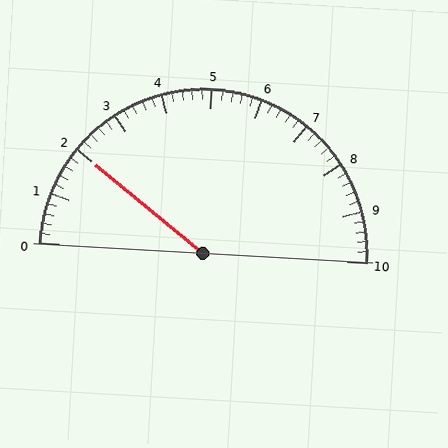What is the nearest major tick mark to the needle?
The nearest major tick mark is 2.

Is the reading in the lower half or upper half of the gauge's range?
The reading is in the lower half of the range (0 to 10).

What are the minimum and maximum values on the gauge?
The gauge ranges from 0 to 10.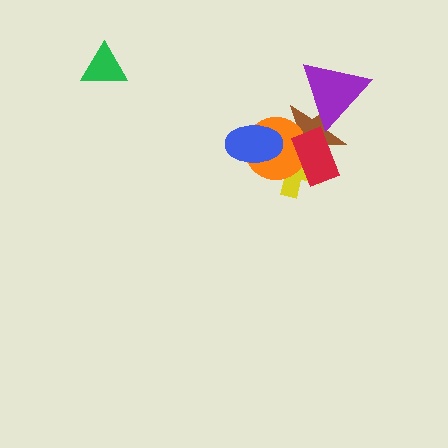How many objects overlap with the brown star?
4 objects overlap with the brown star.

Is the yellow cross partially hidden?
Yes, it is partially covered by another shape.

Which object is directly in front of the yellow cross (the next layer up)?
The brown star is directly in front of the yellow cross.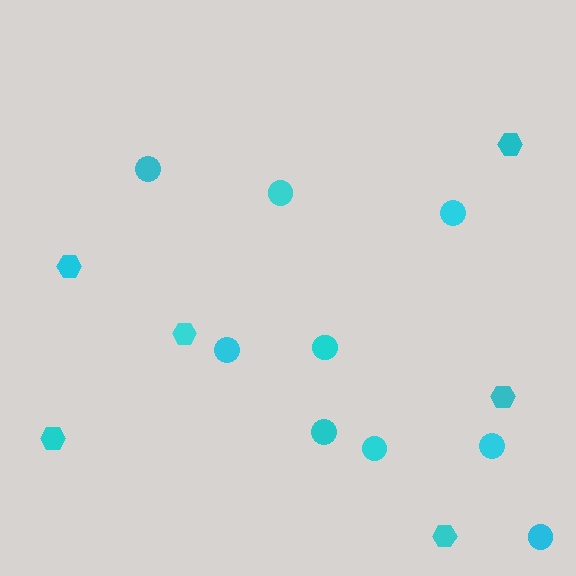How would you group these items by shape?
There are 2 groups: one group of circles (9) and one group of hexagons (6).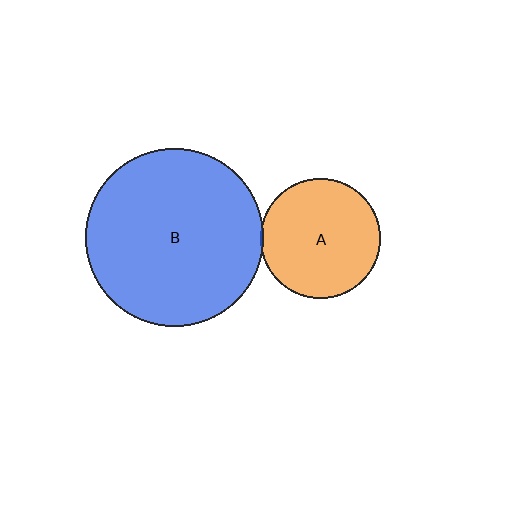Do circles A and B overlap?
Yes.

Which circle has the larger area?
Circle B (blue).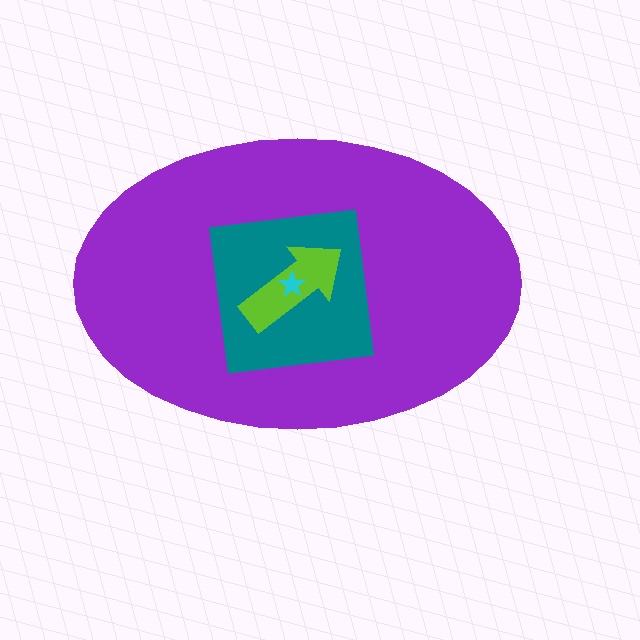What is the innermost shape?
The cyan star.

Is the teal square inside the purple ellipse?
Yes.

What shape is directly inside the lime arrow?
The cyan star.